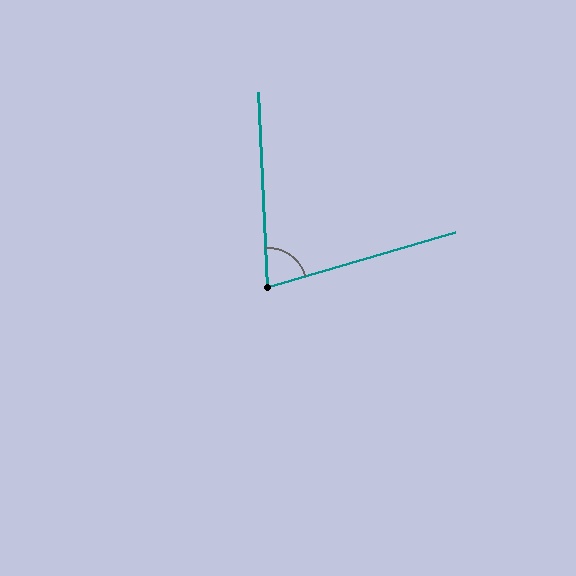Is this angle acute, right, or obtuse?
It is acute.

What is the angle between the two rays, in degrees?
Approximately 76 degrees.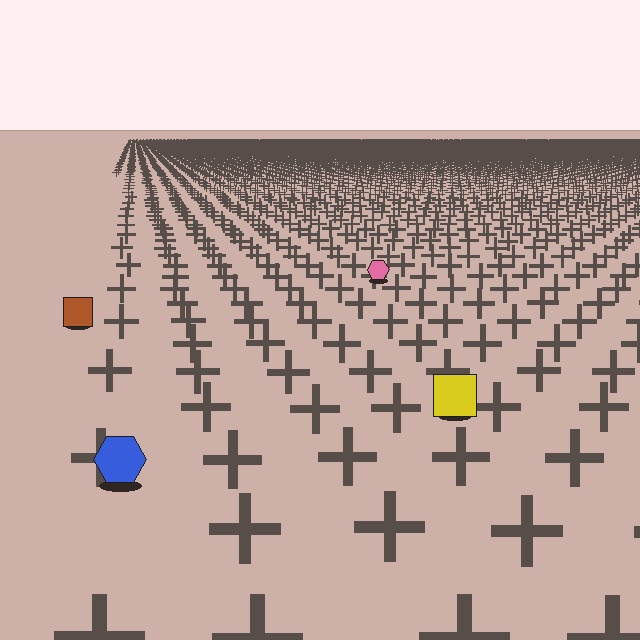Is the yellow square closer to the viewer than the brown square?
Yes. The yellow square is closer — you can tell from the texture gradient: the ground texture is coarser near it.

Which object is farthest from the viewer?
The pink hexagon is farthest from the viewer. It appears smaller and the ground texture around it is denser.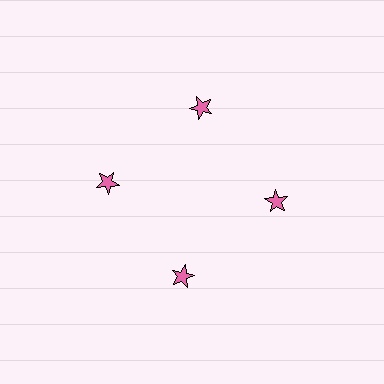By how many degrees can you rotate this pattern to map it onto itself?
The pattern maps onto itself every 90 degrees of rotation.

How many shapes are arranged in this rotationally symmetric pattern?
There are 4 shapes, arranged in 4 groups of 1.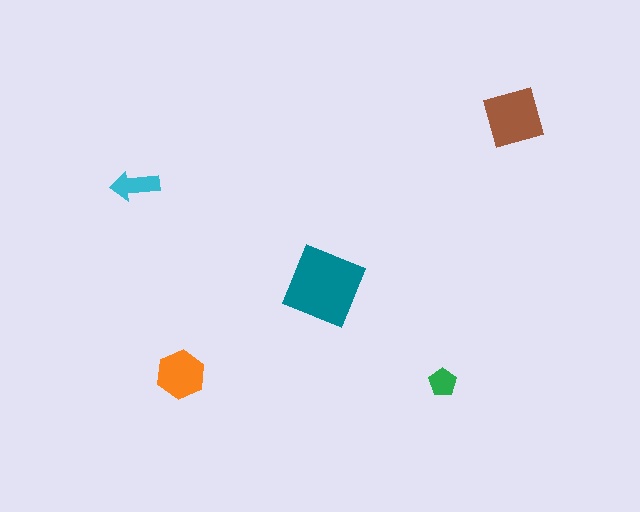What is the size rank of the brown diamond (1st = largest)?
2nd.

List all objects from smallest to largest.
The green pentagon, the cyan arrow, the orange hexagon, the brown diamond, the teal square.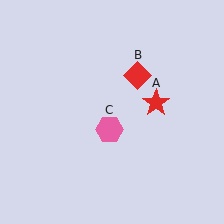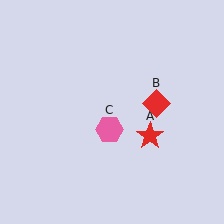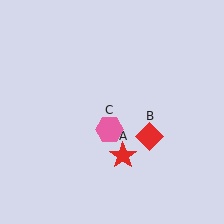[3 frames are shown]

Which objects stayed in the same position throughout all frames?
Pink hexagon (object C) remained stationary.